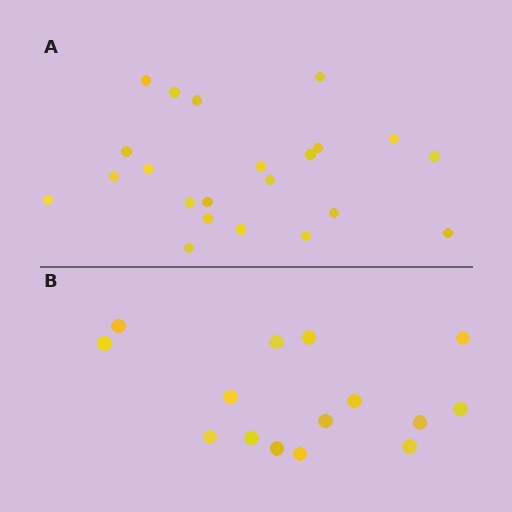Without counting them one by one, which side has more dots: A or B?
Region A (the top region) has more dots.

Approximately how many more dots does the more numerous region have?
Region A has roughly 8 or so more dots than region B.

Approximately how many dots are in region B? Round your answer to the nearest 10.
About 20 dots. (The exact count is 15, which rounds to 20.)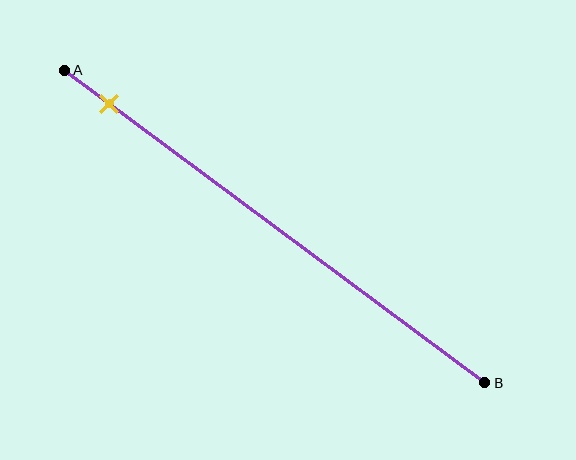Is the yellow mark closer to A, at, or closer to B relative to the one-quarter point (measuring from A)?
The yellow mark is closer to point A than the one-quarter point of segment AB.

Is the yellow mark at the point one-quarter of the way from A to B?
No, the mark is at about 10% from A, not at the 25% one-quarter point.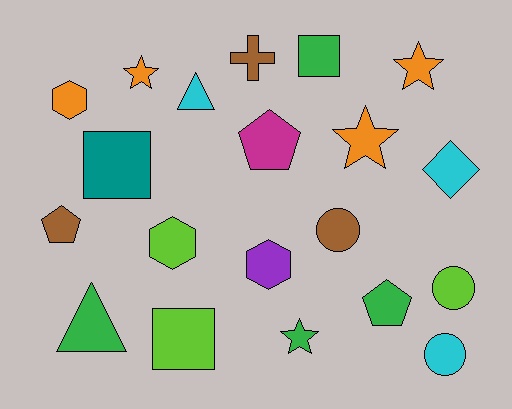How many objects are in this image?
There are 20 objects.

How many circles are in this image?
There are 3 circles.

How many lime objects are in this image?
There are 3 lime objects.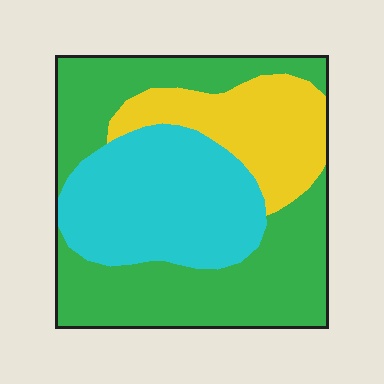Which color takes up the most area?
Green, at roughly 50%.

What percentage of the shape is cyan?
Cyan covers around 30% of the shape.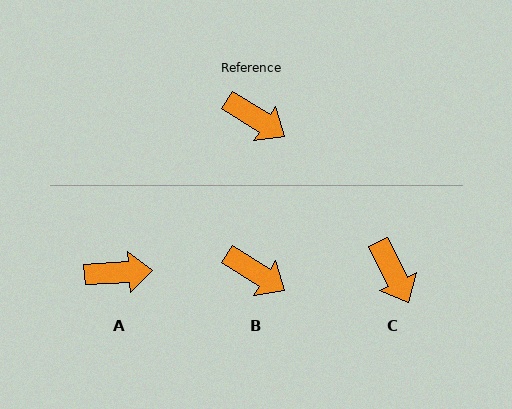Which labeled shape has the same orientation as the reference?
B.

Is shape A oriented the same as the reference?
No, it is off by about 36 degrees.